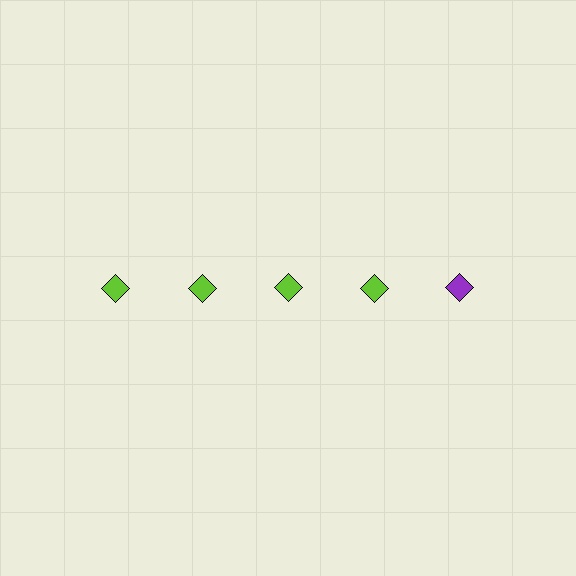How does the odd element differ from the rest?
It has a different color: purple instead of lime.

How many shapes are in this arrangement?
There are 5 shapes arranged in a grid pattern.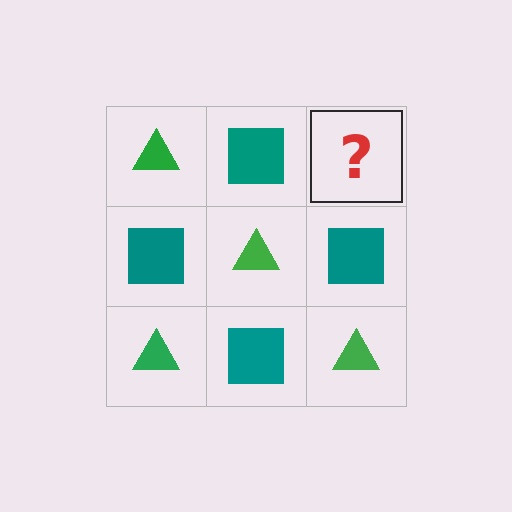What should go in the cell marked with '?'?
The missing cell should contain a green triangle.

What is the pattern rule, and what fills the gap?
The rule is that it alternates green triangle and teal square in a checkerboard pattern. The gap should be filled with a green triangle.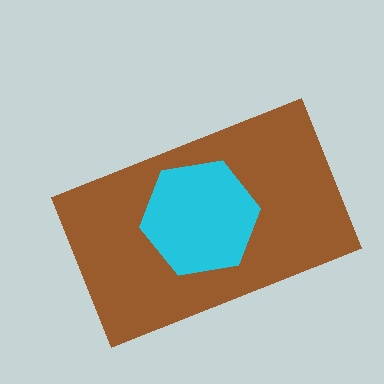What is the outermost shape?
The brown rectangle.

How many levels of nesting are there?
2.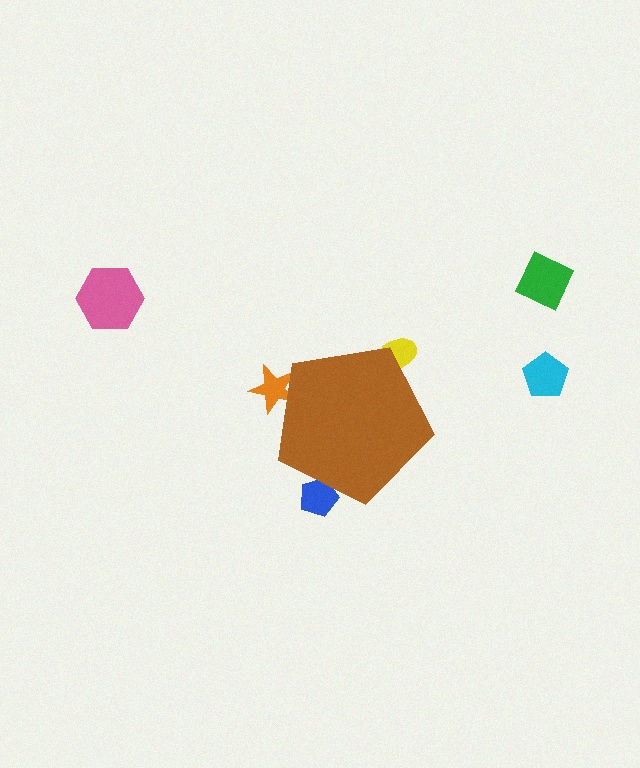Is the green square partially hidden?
No, the green square is fully visible.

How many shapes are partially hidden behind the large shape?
3 shapes are partially hidden.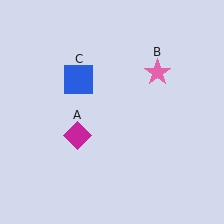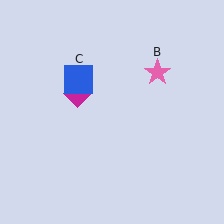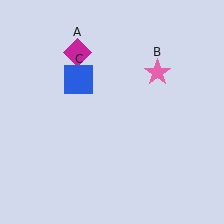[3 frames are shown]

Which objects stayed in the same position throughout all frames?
Pink star (object B) and blue square (object C) remained stationary.